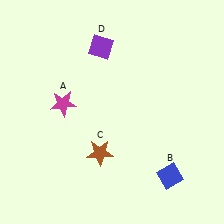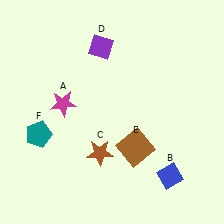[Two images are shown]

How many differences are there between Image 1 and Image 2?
There are 2 differences between the two images.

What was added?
A brown square (E), a teal pentagon (F) were added in Image 2.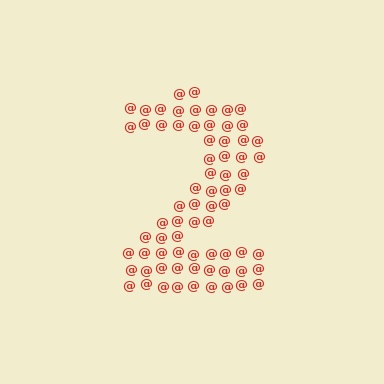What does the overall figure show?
The overall figure shows the digit 2.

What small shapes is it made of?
It is made of small at signs.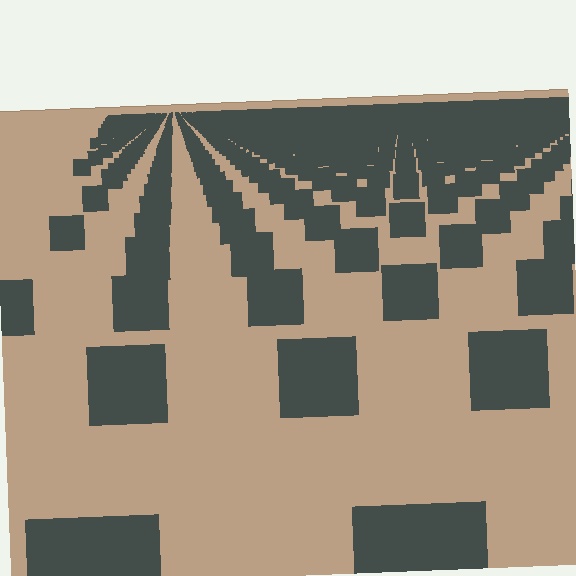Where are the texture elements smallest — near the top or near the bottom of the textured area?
Near the top.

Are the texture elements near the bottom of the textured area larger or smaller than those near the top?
Larger. Near the bottom, elements are closer to the viewer and appear at a bigger on-screen size.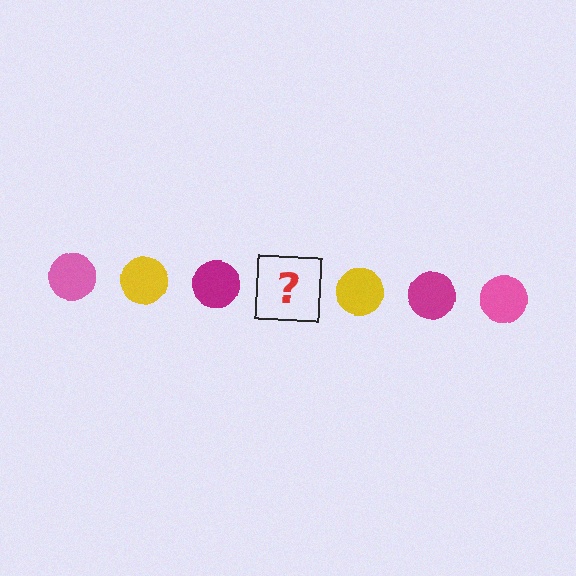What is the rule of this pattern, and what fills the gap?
The rule is that the pattern cycles through pink, yellow, magenta circles. The gap should be filled with a pink circle.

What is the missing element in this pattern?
The missing element is a pink circle.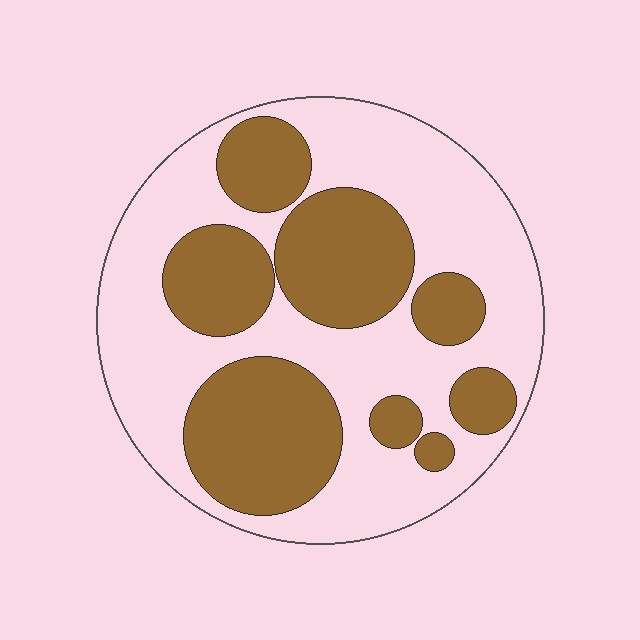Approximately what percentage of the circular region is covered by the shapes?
Approximately 40%.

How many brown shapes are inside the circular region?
8.